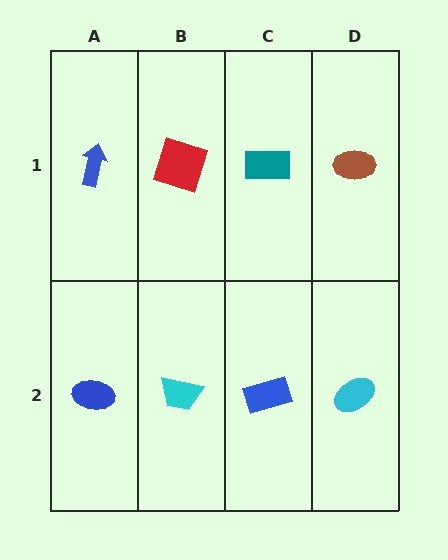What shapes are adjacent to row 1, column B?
A cyan trapezoid (row 2, column B), a blue arrow (row 1, column A), a teal rectangle (row 1, column C).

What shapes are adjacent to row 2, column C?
A teal rectangle (row 1, column C), a cyan trapezoid (row 2, column B), a cyan ellipse (row 2, column D).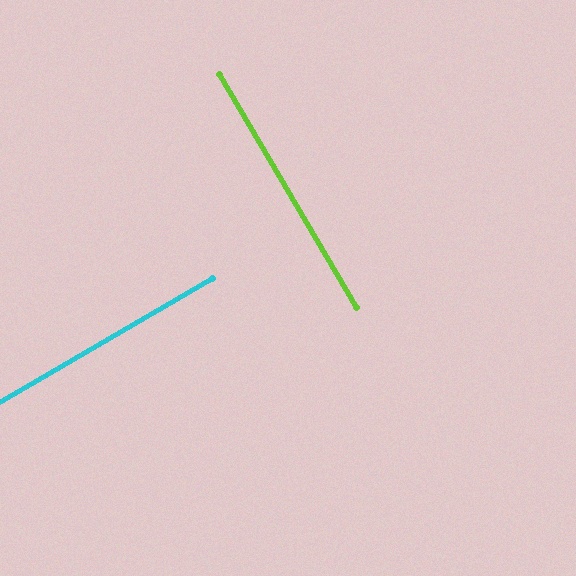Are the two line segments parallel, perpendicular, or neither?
Perpendicular — they meet at approximately 90°.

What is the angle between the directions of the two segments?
Approximately 90 degrees.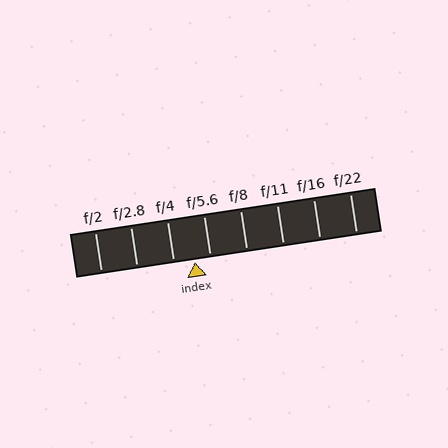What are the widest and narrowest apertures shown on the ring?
The widest aperture shown is f/2 and the narrowest is f/22.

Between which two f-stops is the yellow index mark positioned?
The index mark is between f/4 and f/5.6.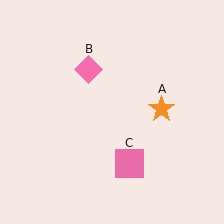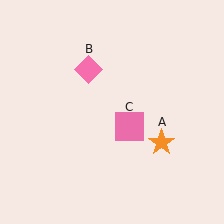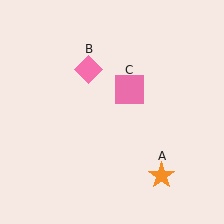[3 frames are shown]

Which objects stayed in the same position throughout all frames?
Pink diamond (object B) remained stationary.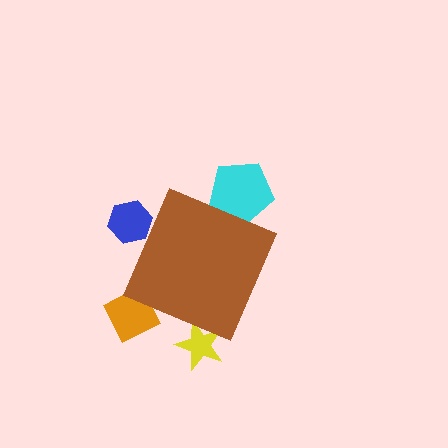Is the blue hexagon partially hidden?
Yes, the blue hexagon is partially hidden behind the brown diamond.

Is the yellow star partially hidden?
Yes, the yellow star is partially hidden behind the brown diamond.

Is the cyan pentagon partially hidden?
Yes, the cyan pentagon is partially hidden behind the brown diamond.